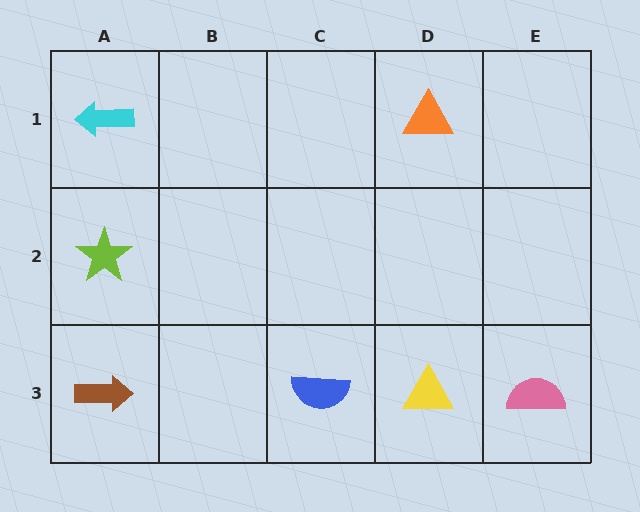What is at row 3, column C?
A blue semicircle.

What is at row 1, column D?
An orange triangle.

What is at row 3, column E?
A pink semicircle.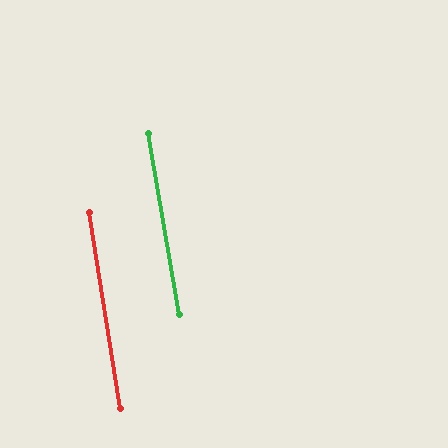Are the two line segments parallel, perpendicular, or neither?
Parallel — their directions differ by only 0.7°.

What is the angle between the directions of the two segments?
Approximately 1 degree.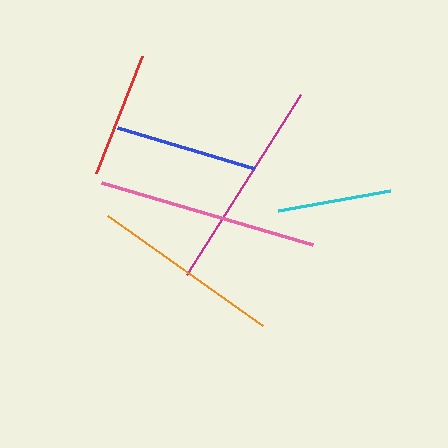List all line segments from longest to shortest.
From longest to shortest: pink, magenta, orange, blue, red, cyan.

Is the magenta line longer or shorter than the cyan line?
The magenta line is longer than the cyan line.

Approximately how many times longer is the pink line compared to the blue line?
The pink line is approximately 1.5 times the length of the blue line.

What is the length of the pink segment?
The pink segment is approximately 220 pixels long.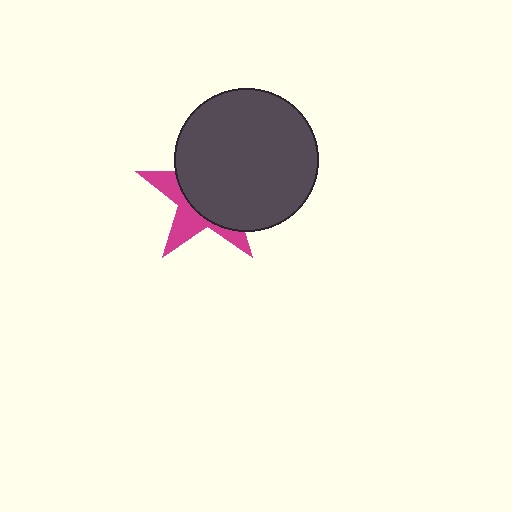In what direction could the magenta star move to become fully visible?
The magenta star could move toward the lower-left. That would shift it out from behind the dark gray circle entirely.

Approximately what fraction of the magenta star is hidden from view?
Roughly 65% of the magenta star is hidden behind the dark gray circle.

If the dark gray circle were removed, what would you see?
You would see the complete magenta star.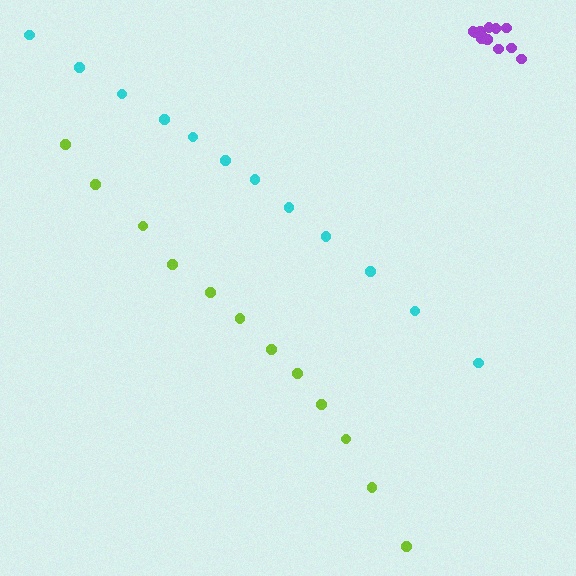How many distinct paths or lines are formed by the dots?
There are 3 distinct paths.